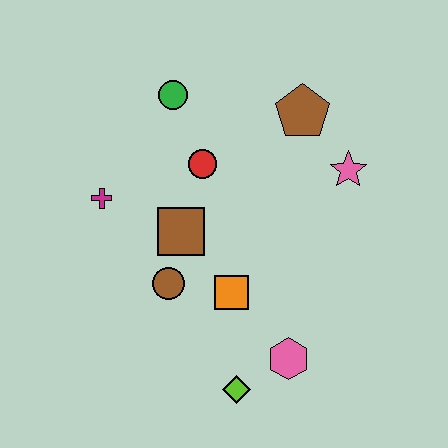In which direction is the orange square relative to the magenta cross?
The orange square is to the right of the magenta cross.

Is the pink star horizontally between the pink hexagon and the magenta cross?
No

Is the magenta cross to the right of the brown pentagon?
No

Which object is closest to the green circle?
The red circle is closest to the green circle.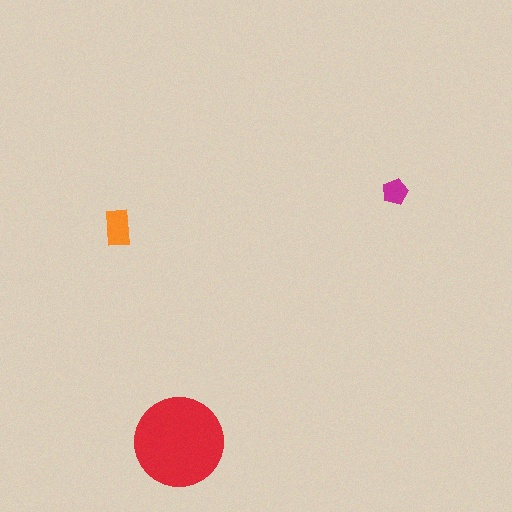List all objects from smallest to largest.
The magenta pentagon, the orange rectangle, the red circle.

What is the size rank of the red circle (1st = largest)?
1st.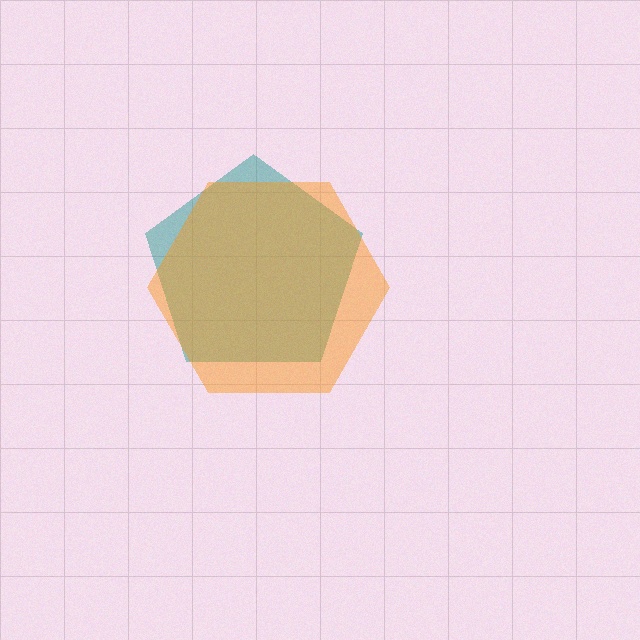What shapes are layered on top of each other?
The layered shapes are: a teal pentagon, an orange hexagon.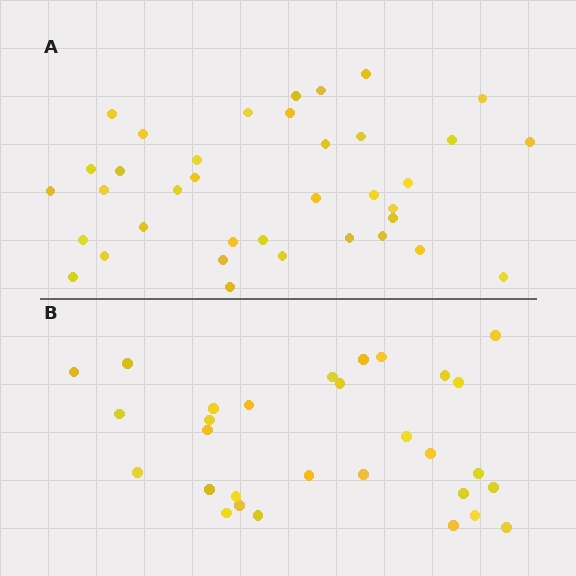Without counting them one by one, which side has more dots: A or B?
Region A (the top region) has more dots.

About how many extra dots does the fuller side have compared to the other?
Region A has roughly 8 or so more dots than region B.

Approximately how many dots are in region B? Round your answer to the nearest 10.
About 30 dots.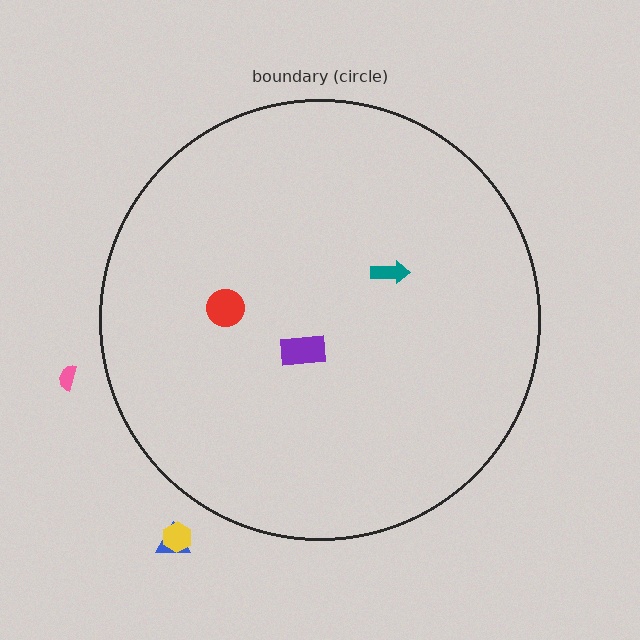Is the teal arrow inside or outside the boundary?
Inside.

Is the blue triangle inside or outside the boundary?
Outside.